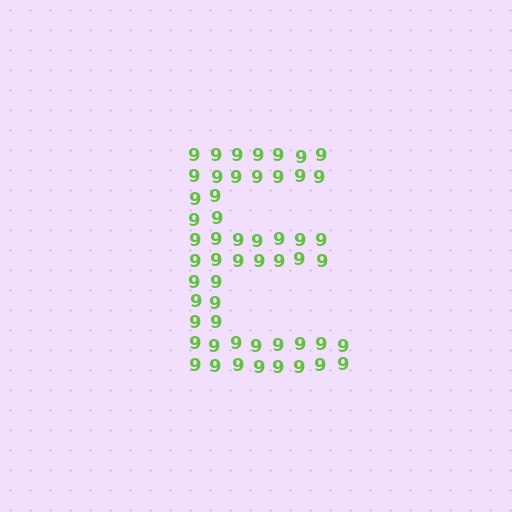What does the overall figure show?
The overall figure shows the letter E.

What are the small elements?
The small elements are digit 9's.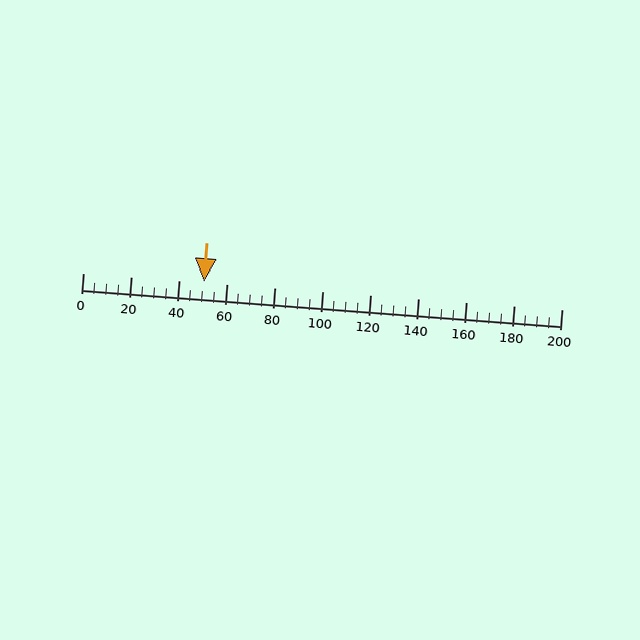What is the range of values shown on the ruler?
The ruler shows values from 0 to 200.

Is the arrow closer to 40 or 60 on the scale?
The arrow is closer to 60.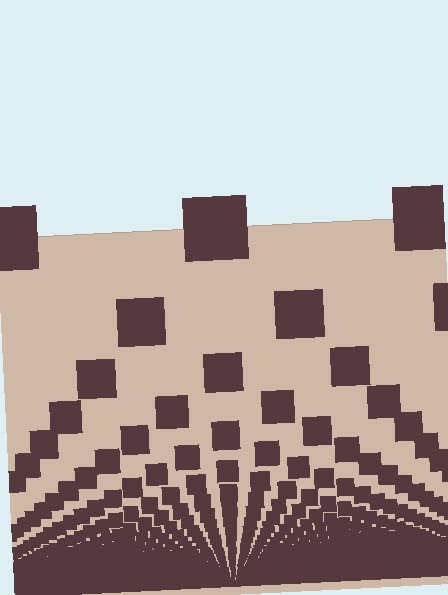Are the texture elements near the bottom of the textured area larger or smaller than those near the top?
Smaller. The gradient is inverted — elements near the bottom are smaller and denser.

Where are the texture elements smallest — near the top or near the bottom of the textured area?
Near the bottom.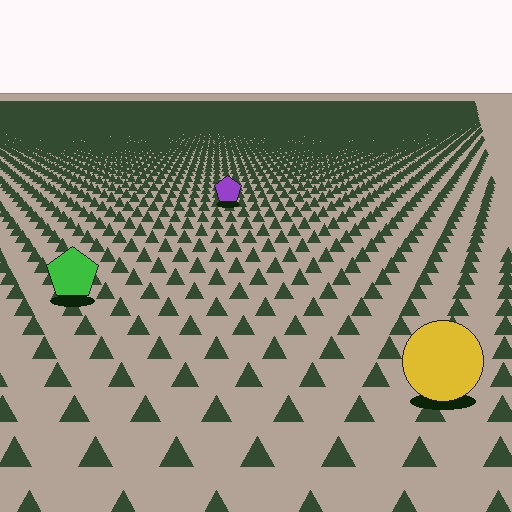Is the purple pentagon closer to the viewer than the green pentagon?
No. The green pentagon is closer — you can tell from the texture gradient: the ground texture is coarser near it.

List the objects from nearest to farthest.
From nearest to farthest: the yellow circle, the green pentagon, the purple pentagon.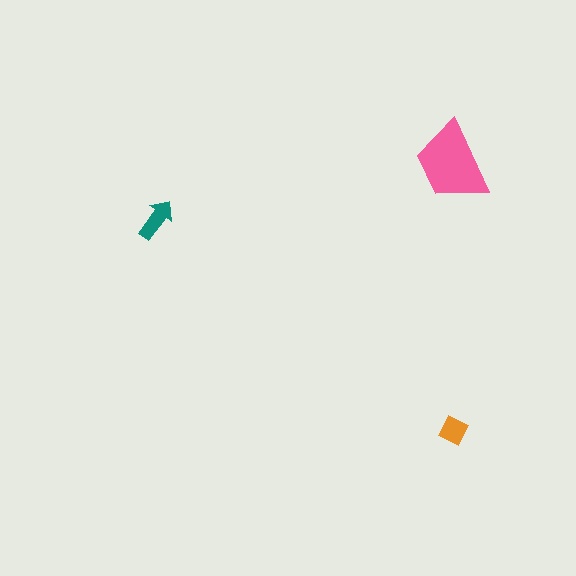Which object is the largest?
The pink trapezoid.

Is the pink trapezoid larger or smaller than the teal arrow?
Larger.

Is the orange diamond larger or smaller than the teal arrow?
Smaller.